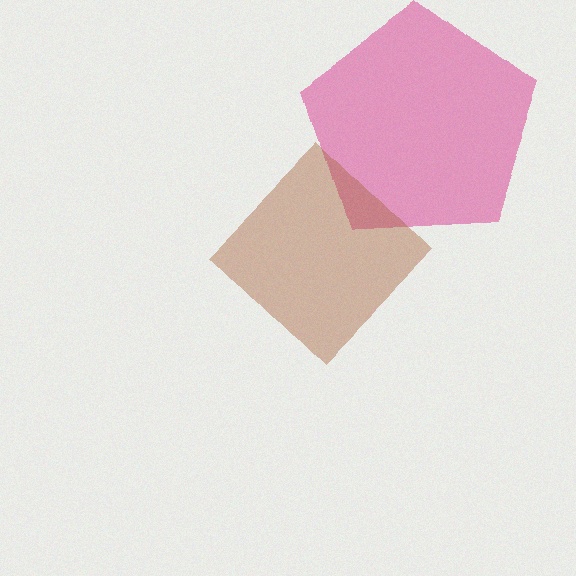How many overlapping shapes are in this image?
There are 2 overlapping shapes in the image.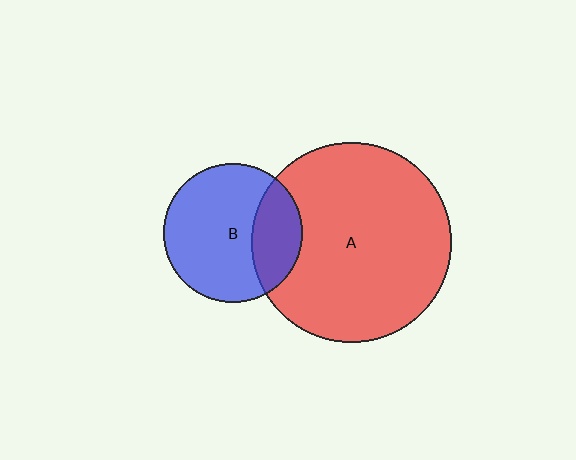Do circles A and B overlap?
Yes.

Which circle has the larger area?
Circle A (red).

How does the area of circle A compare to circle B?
Approximately 2.1 times.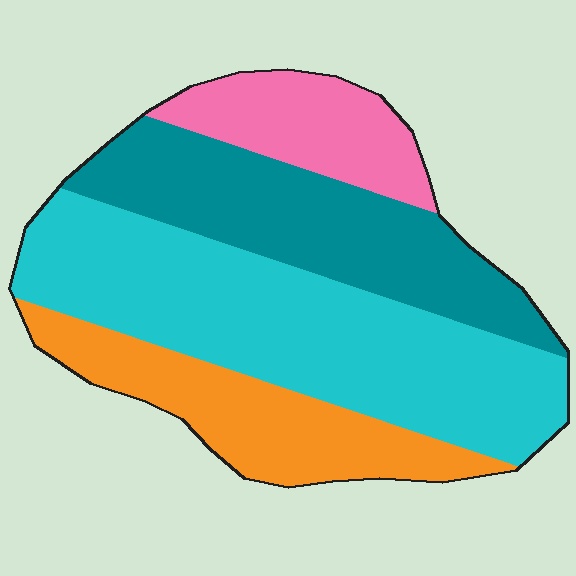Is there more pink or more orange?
Orange.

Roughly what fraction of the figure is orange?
Orange takes up about one fifth (1/5) of the figure.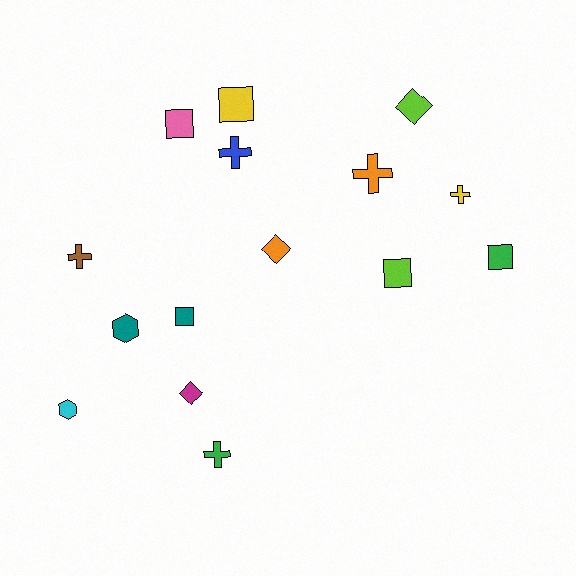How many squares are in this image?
There are 5 squares.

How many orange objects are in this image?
There are 2 orange objects.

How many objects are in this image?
There are 15 objects.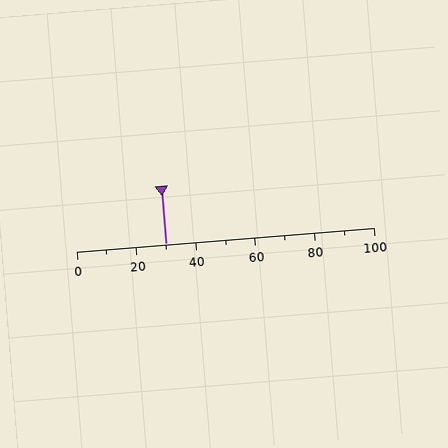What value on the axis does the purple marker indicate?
The marker indicates approximately 30.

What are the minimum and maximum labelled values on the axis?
The axis runs from 0 to 100.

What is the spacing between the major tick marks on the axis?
The major ticks are spaced 20 apart.